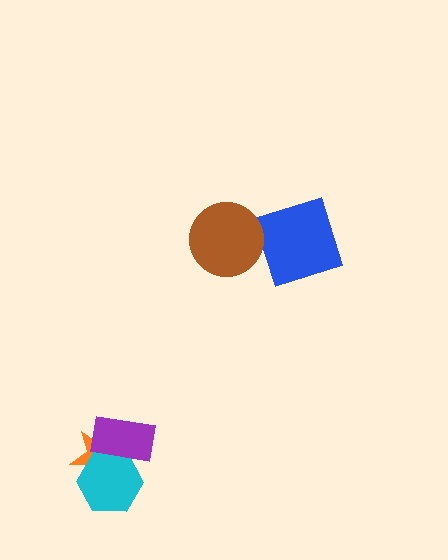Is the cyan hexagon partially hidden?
Yes, it is partially covered by another shape.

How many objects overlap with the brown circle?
0 objects overlap with the brown circle.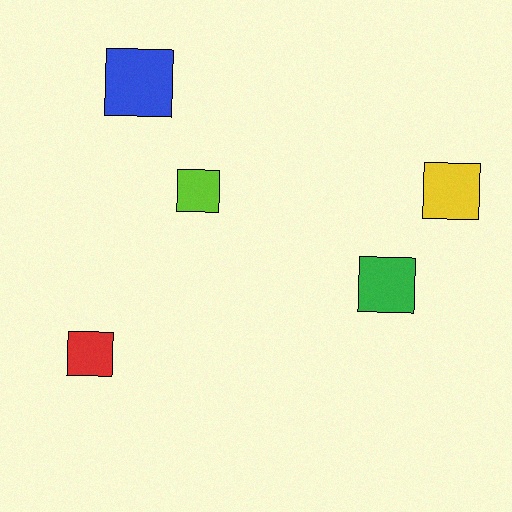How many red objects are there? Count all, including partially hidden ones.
There is 1 red object.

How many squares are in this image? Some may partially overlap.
There are 5 squares.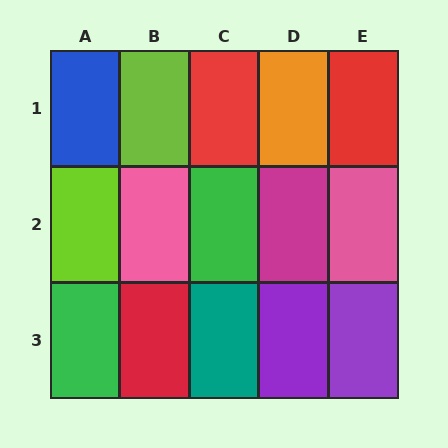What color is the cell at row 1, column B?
Lime.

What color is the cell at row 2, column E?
Pink.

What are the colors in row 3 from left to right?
Green, red, teal, purple, purple.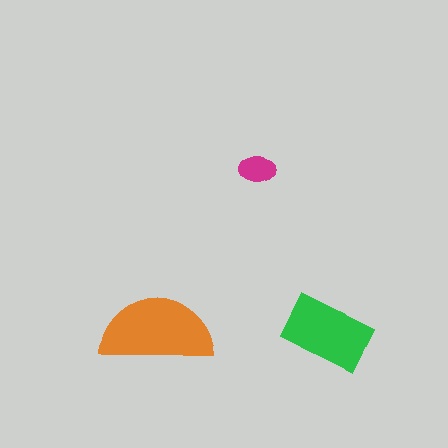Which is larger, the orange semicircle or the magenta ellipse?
The orange semicircle.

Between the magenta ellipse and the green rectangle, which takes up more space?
The green rectangle.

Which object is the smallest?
The magenta ellipse.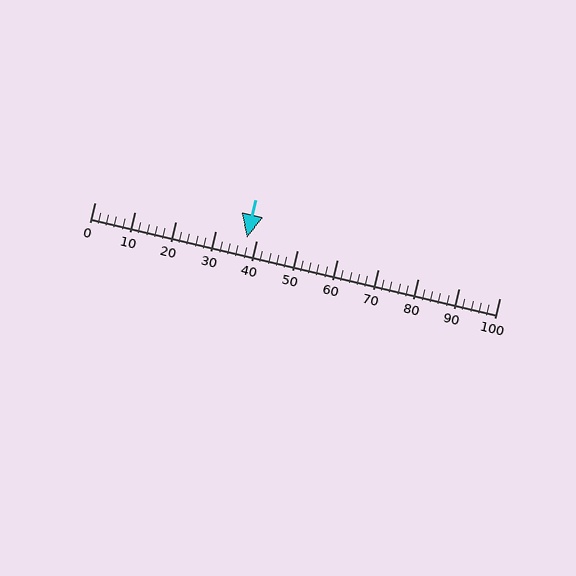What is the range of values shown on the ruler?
The ruler shows values from 0 to 100.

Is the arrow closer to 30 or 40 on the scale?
The arrow is closer to 40.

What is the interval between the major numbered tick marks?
The major tick marks are spaced 10 units apart.